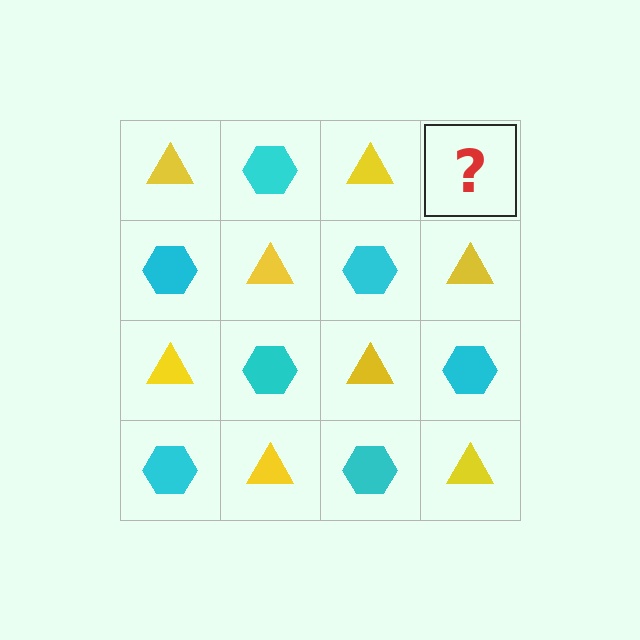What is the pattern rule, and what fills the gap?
The rule is that it alternates yellow triangle and cyan hexagon in a checkerboard pattern. The gap should be filled with a cyan hexagon.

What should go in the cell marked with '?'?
The missing cell should contain a cyan hexagon.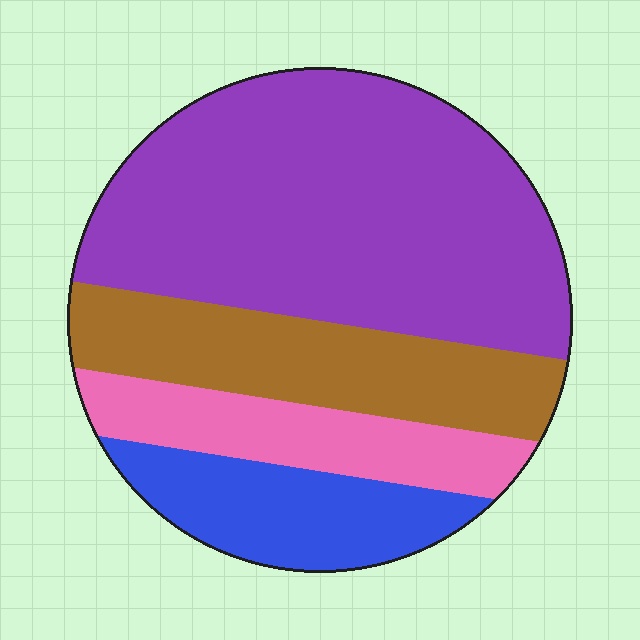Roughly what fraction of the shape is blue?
Blue takes up about one sixth (1/6) of the shape.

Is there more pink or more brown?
Brown.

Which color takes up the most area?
Purple, at roughly 50%.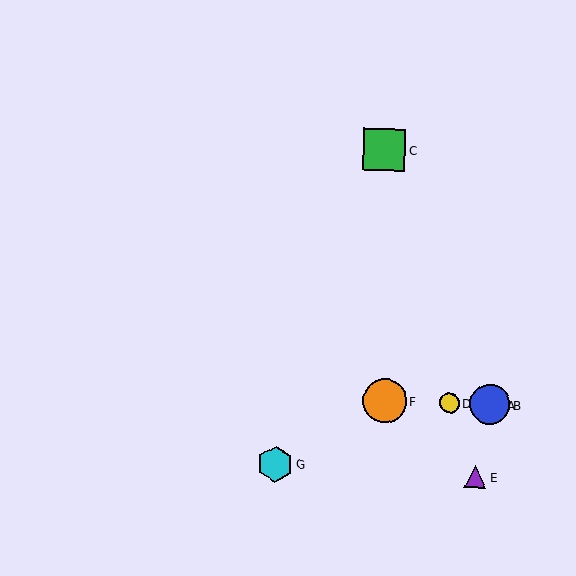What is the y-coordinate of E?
Object E is at y≈477.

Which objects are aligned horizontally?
Objects A, B, D, F are aligned horizontally.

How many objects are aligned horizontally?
4 objects (A, B, D, F) are aligned horizontally.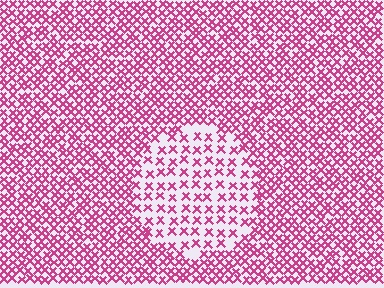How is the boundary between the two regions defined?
The boundary is defined by a change in element density (approximately 2.0x ratio). All elements are the same color, size, and shape.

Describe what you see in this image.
The image contains small magenta elements arranged at two different densities. A circle-shaped region is visible where the elements are less densely packed than the surrounding area.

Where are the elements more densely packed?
The elements are more densely packed outside the circle boundary.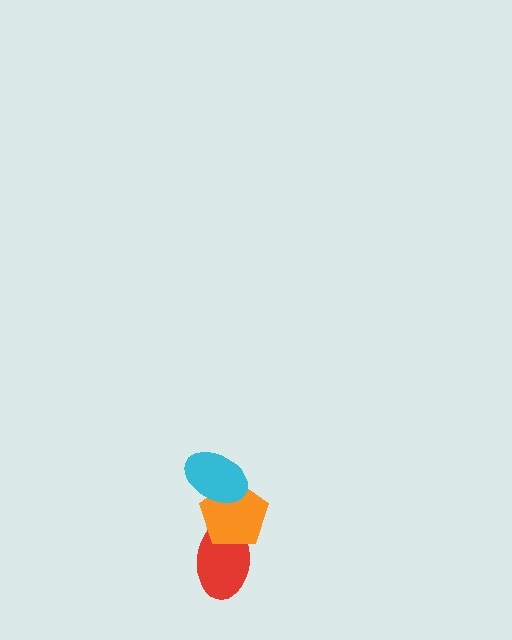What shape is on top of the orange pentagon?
The cyan ellipse is on top of the orange pentagon.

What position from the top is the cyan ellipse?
The cyan ellipse is 1st from the top.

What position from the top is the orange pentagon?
The orange pentagon is 2nd from the top.